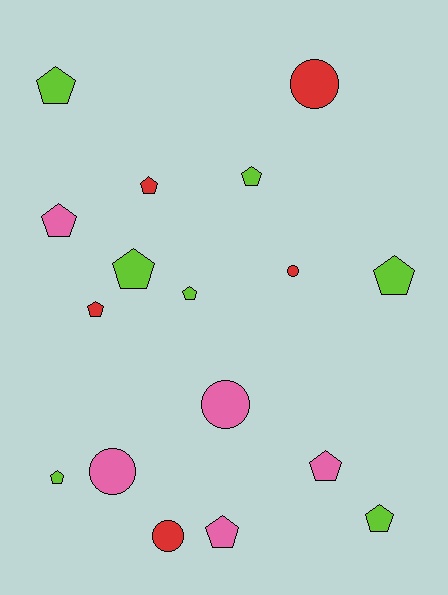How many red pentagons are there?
There are 2 red pentagons.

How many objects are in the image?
There are 17 objects.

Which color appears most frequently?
Lime, with 7 objects.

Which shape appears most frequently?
Pentagon, with 12 objects.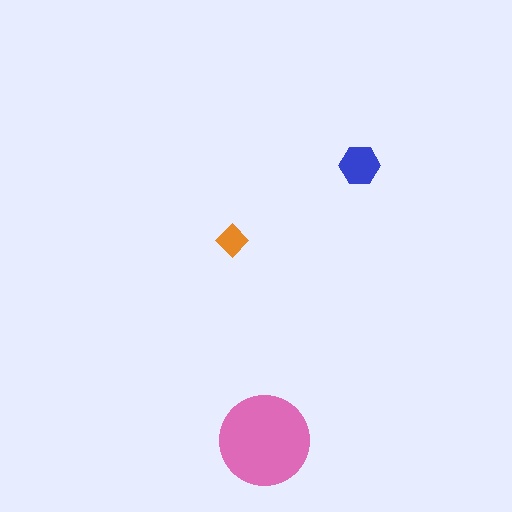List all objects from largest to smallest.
The pink circle, the blue hexagon, the orange diamond.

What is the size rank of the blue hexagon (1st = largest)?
2nd.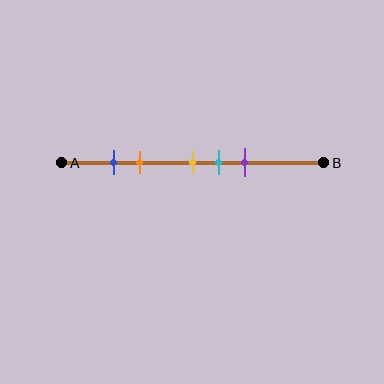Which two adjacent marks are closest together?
The blue and orange marks are the closest adjacent pair.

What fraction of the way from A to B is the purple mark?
The purple mark is approximately 70% (0.7) of the way from A to B.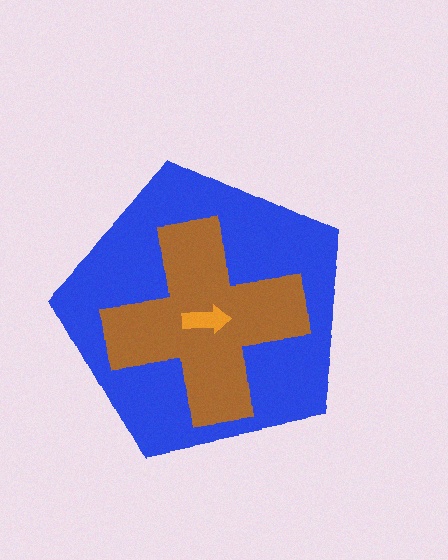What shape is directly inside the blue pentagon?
The brown cross.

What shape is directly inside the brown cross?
The orange arrow.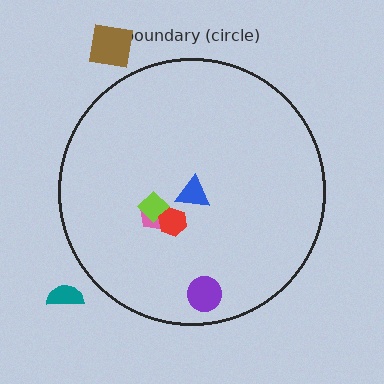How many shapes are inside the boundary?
5 inside, 2 outside.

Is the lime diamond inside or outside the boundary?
Inside.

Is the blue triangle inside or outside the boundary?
Inside.